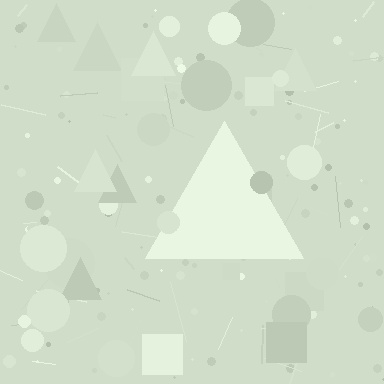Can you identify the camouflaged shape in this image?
The camouflaged shape is a triangle.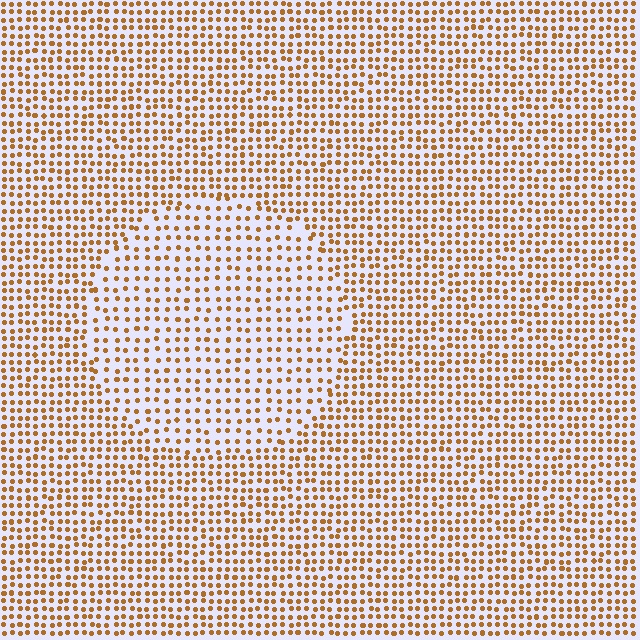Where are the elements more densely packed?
The elements are more densely packed outside the circle boundary.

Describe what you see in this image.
The image contains small brown elements arranged at two different densities. A circle-shaped region is visible where the elements are less densely packed than the surrounding area.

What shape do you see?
I see a circle.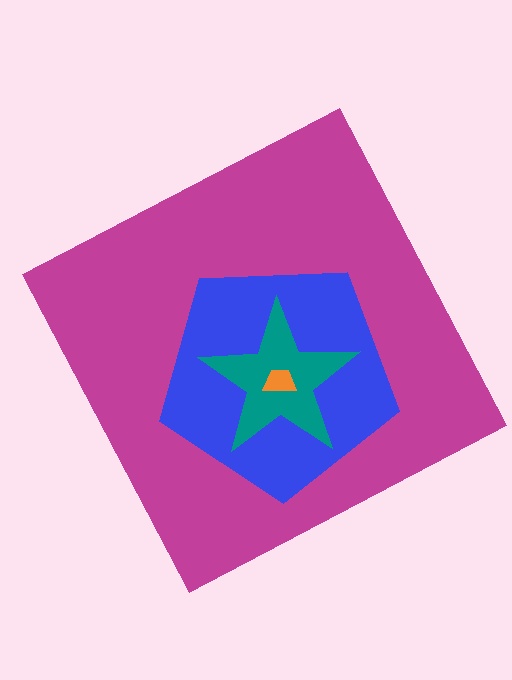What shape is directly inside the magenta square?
The blue pentagon.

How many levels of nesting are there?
4.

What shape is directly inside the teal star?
The orange trapezoid.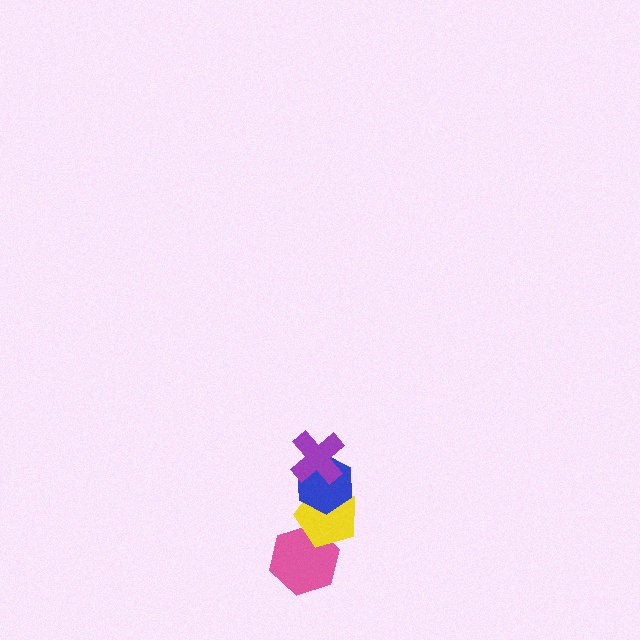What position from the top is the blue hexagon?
The blue hexagon is 2nd from the top.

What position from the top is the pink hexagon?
The pink hexagon is 4th from the top.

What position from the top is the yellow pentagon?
The yellow pentagon is 3rd from the top.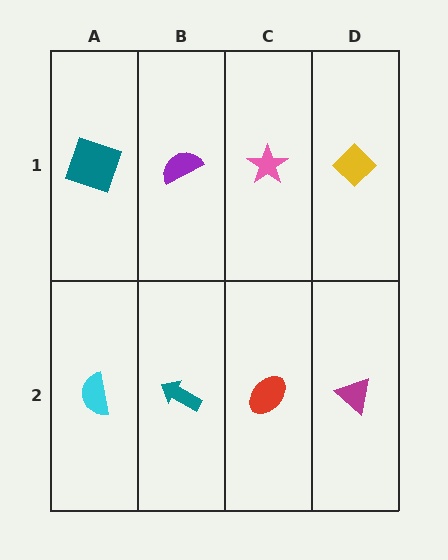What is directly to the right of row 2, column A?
A teal arrow.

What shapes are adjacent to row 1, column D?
A magenta triangle (row 2, column D), a pink star (row 1, column C).